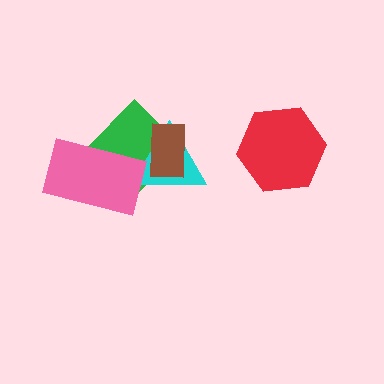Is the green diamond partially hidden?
Yes, it is partially covered by another shape.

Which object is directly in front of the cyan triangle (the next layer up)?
The brown rectangle is directly in front of the cyan triangle.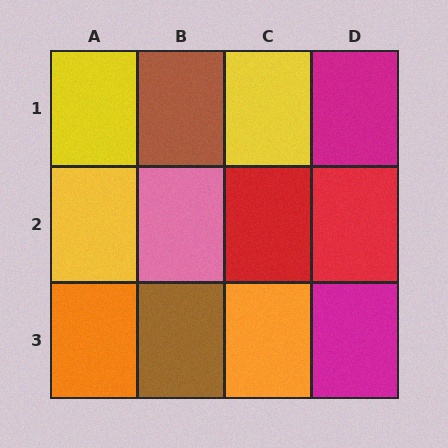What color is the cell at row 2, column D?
Red.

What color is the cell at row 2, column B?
Pink.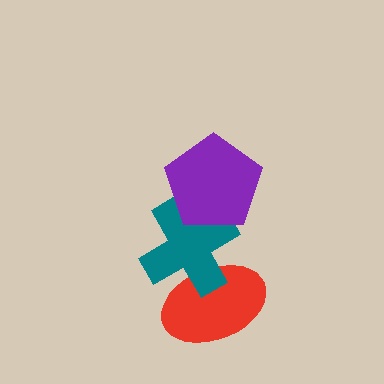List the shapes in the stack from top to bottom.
From top to bottom: the purple pentagon, the teal cross, the red ellipse.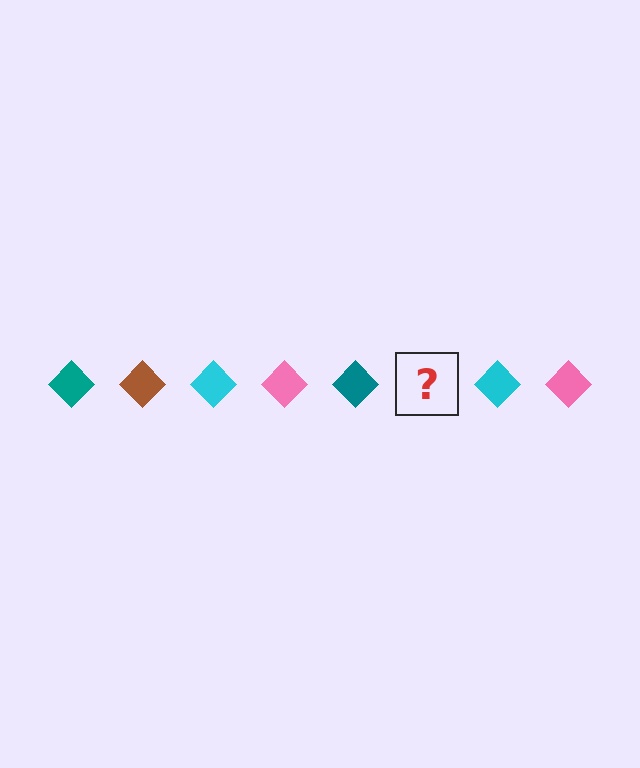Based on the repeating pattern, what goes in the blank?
The blank should be a brown diamond.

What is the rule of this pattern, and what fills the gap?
The rule is that the pattern cycles through teal, brown, cyan, pink diamonds. The gap should be filled with a brown diamond.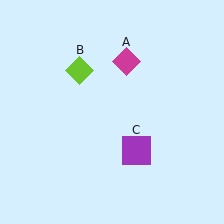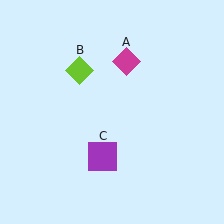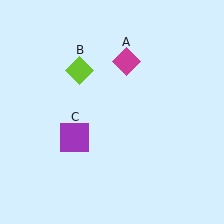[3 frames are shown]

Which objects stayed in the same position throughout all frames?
Magenta diamond (object A) and lime diamond (object B) remained stationary.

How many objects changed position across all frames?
1 object changed position: purple square (object C).